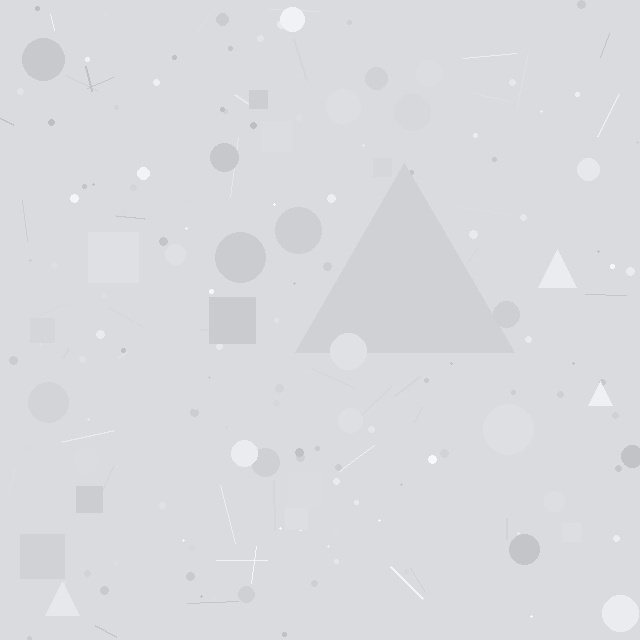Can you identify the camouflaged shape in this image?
The camouflaged shape is a triangle.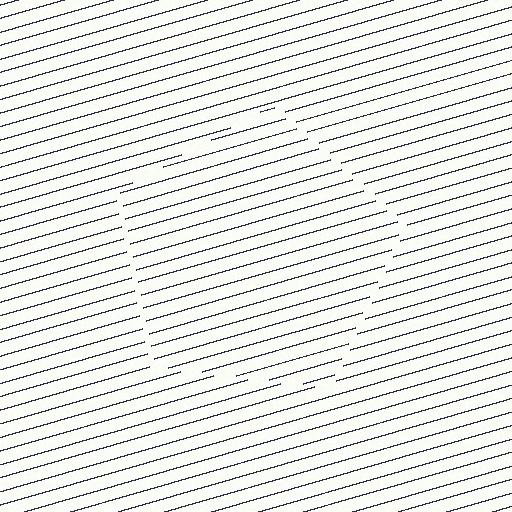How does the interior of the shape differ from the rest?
The interior of the shape contains the same grating, shifted by half a period — the contour is defined by the phase discontinuity where line-ends from the inner and outer gratings abut.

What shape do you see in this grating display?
An illusory pentagon. The interior of the shape contains the same grating, shifted by half a period — the contour is defined by the phase discontinuity where line-ends from the inner and outer gratings abut.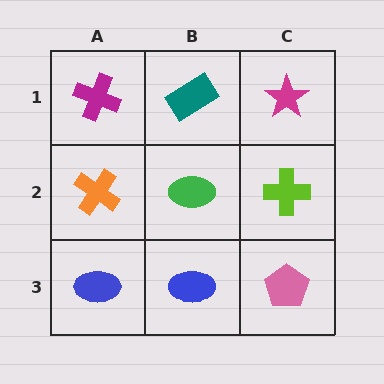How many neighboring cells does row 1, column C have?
2.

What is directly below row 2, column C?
A pink pentagon.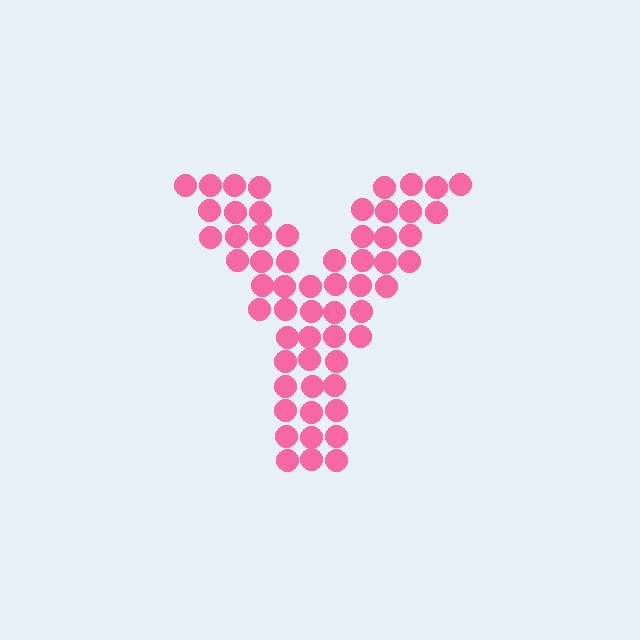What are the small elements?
The small elements are circles.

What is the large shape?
The large shape is the letter Y.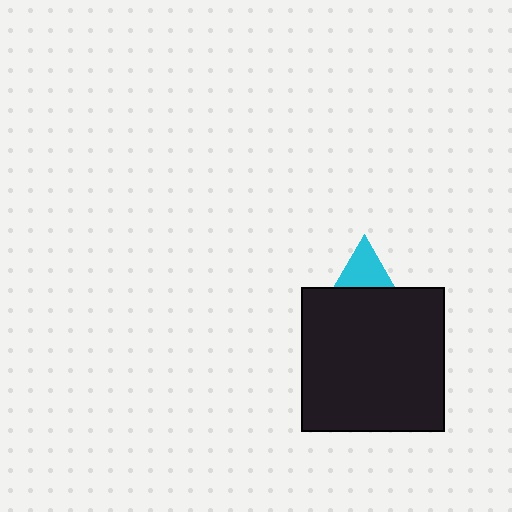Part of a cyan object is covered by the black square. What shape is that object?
It is a triangle.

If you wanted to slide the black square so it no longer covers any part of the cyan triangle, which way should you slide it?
Slide it down — that is the most direct way to separate the two shapes.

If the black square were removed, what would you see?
You would see the complete cyan triangle.